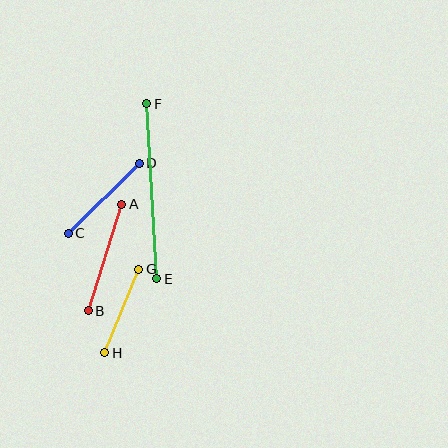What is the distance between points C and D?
The distance is approximately 100 pixels.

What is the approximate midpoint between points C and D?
The midpoint is at approximately (104, 198) pixels.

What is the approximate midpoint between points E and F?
The midpoint is at approximately (152, 191) pixels.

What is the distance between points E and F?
The distance is approximately 175 pixels.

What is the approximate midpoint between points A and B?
The midpoint is at approximately (105, 258) pixels.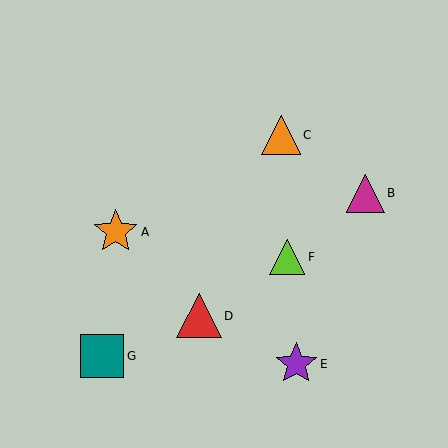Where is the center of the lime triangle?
The center of the lime triangle is at (287, 257).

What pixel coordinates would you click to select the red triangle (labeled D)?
Click at (199, 316) to select the red triangle D.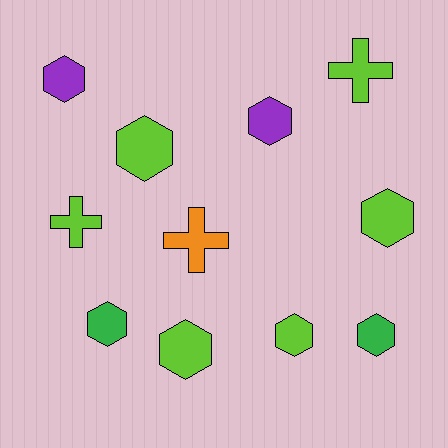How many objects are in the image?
There are 11 objects.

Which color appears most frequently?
Lime, with 6 objects.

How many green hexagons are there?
There are 2 green hexagons.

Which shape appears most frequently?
Hexagon, with 8 objects.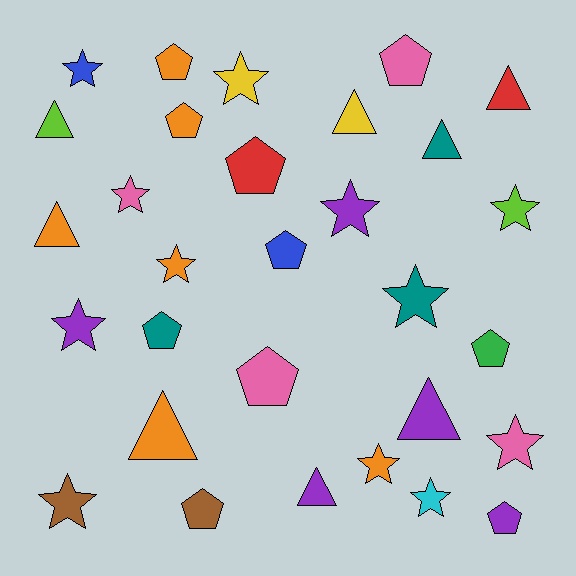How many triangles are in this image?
There are 8 triangles.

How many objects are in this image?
There are 30 objects.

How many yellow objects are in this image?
There are 2 yellow objects.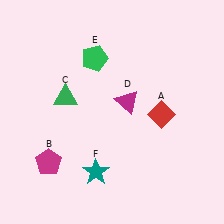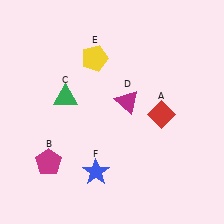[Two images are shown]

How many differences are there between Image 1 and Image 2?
There are 2 differences between the two images.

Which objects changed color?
E changed from green to yellow. F changed from teal to blue.